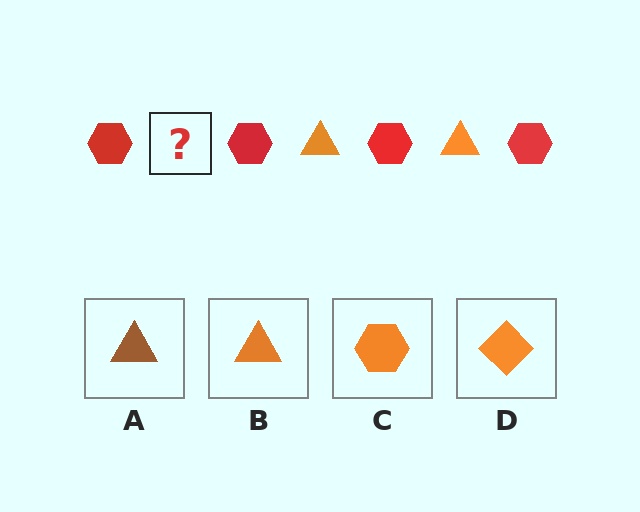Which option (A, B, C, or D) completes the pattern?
B.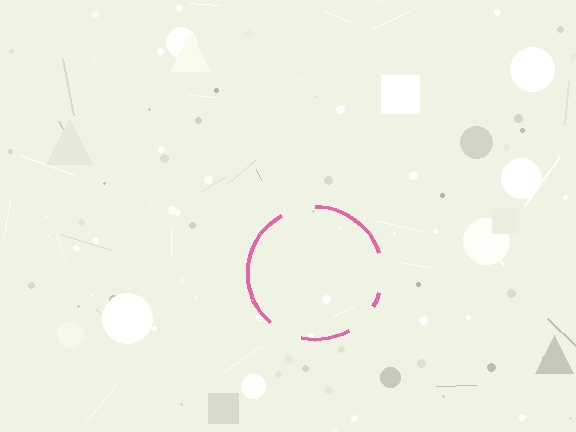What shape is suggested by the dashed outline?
The dashed outline suggests a circle.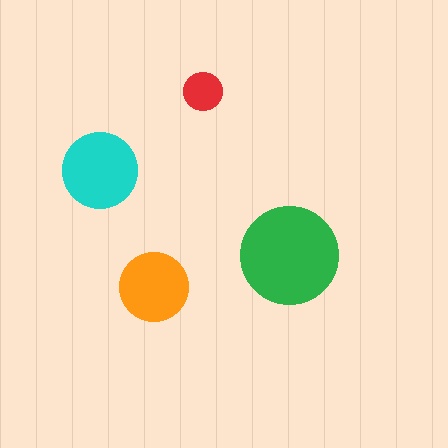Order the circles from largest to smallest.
the green one, the cyan one, the orange one, the red one.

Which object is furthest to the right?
The green circle is rightmost.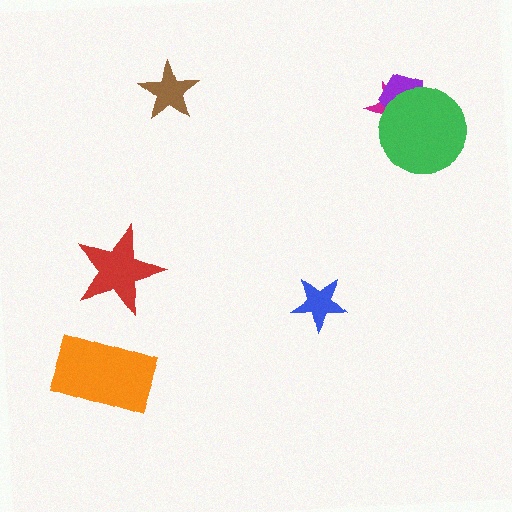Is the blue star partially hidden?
No, no other shape covers it.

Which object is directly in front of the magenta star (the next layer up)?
The purple pentagon is directly in front of the magenta star.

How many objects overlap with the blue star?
0 objects overlap with the blue star.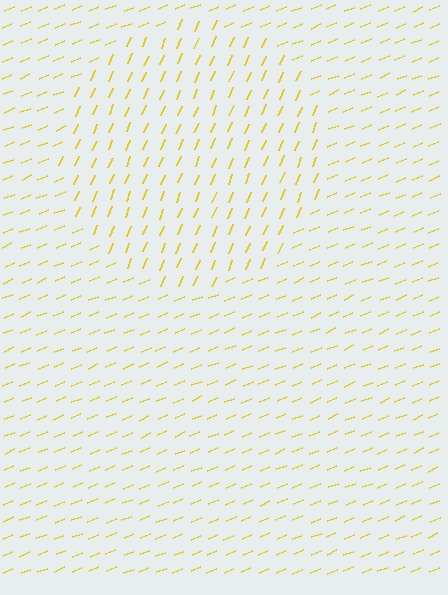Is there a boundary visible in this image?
Yes, there is a texture boundary formed by a change in line orientation.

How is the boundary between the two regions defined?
The boundary is defined purely by a change in line orientation (approximately 45 degrees difference). All lines are the same color and thickness.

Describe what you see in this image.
The image is filled with small yellow line segments. A circle region in the image has lines oriented differently from the surrounding lines, creating a visible texture boundary.